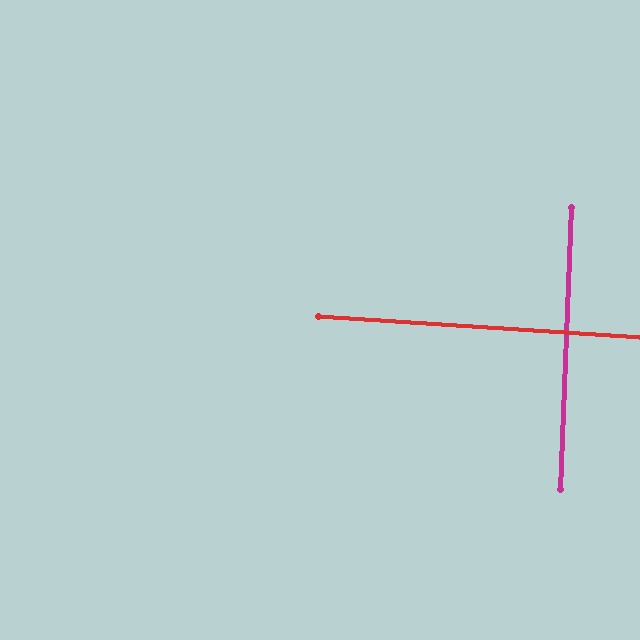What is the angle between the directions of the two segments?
Approximately 88 degrees.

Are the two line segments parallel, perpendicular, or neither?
Perpendicular — they meet at approximately 88°.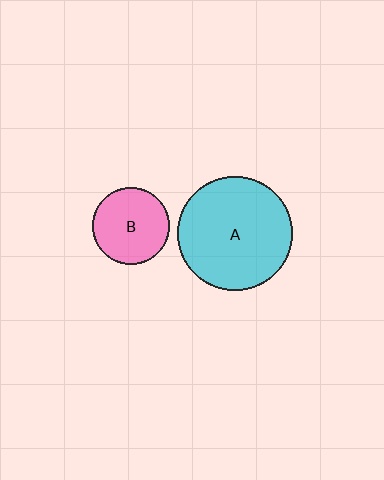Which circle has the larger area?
Circle A (cyan).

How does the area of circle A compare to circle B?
Approximately 2.2 times.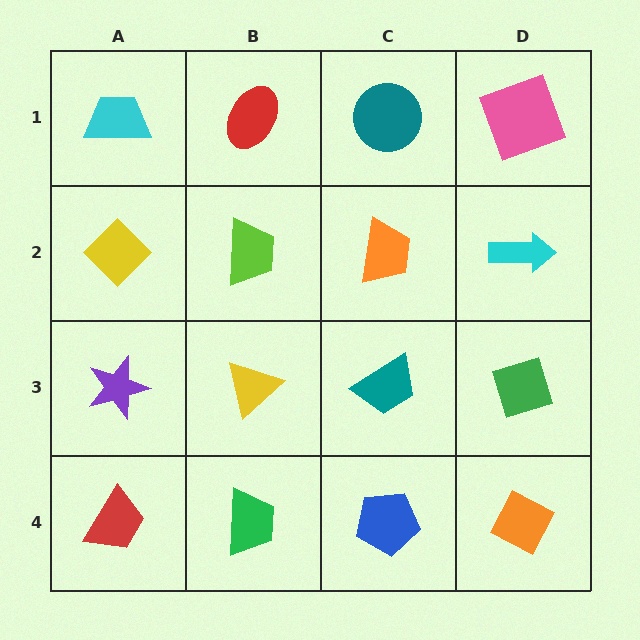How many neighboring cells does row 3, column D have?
3.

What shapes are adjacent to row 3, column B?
A lime trapezoid (row 2, column B), a green trapezoid (row 4, column B), a purple star (row 3, column A), a teal trapezoid (row 3, column C).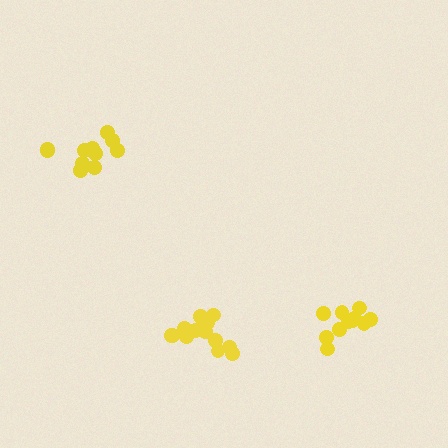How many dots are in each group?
Group 1: 12 dots, Group 2: 13 dots, Group 3: 11 dots (36 total).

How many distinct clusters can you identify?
There are 3 distinct clusters.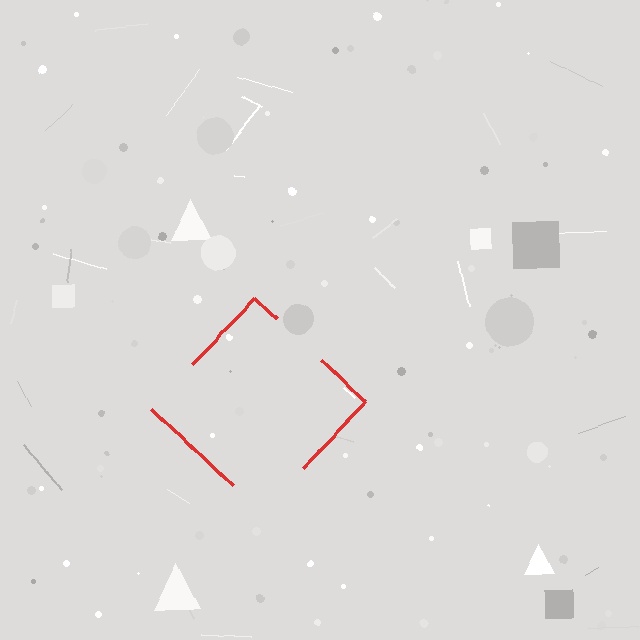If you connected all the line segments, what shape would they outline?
They would outline a diamond.